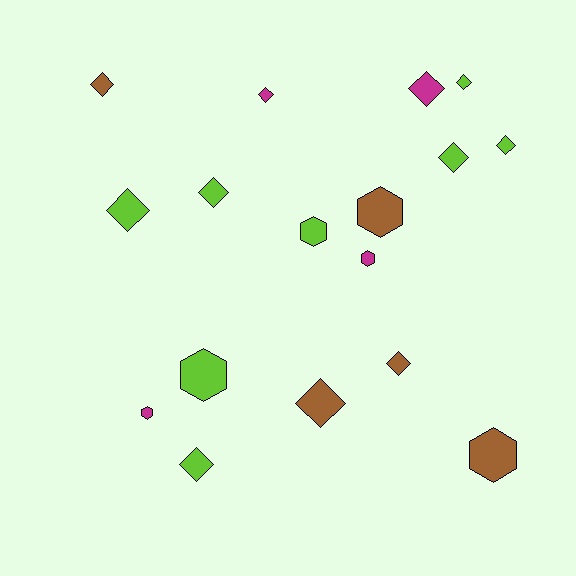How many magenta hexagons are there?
There are 2 magenta hexagons.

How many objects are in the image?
There are 17 objects.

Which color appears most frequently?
Lime, with 8 objects.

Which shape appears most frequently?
Diamond, with 11 objects.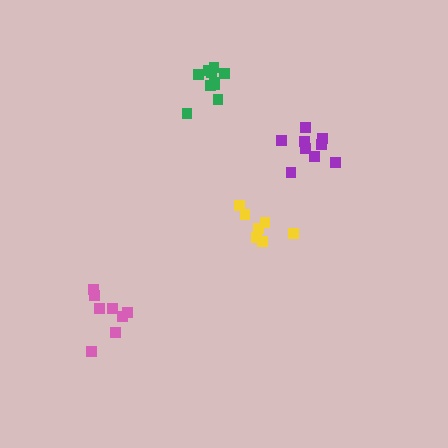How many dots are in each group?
Group 1: 7 dots, Group 2: 9 dots, Group 3: 8 dots, Group 4: 10 dots (34 total).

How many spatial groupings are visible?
There are 4 spatial groupings.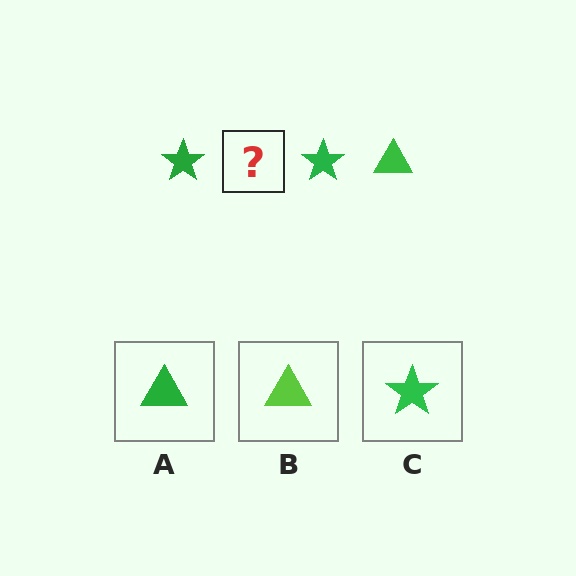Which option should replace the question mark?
Option A.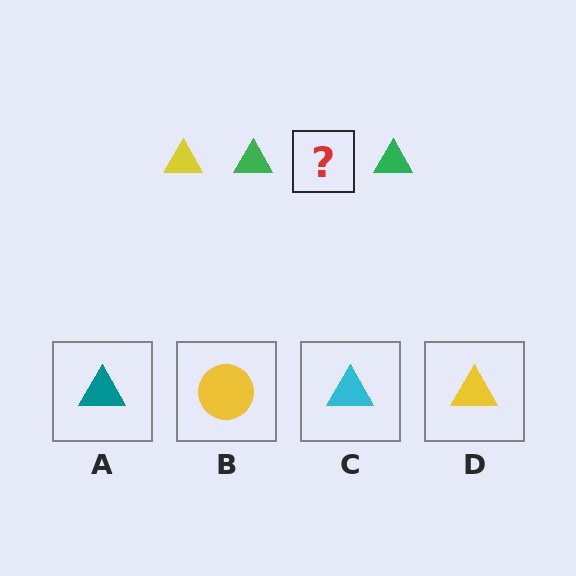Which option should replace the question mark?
Option D.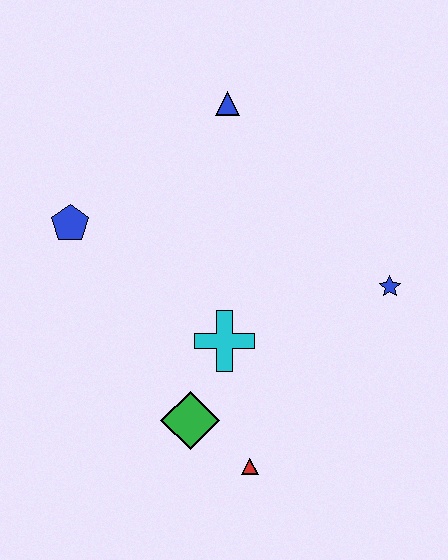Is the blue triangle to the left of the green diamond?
No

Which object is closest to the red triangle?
The green diamond is closest to the red triangle.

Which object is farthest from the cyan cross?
The blue triangle is farthest from the cyan cross.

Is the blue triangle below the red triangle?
No